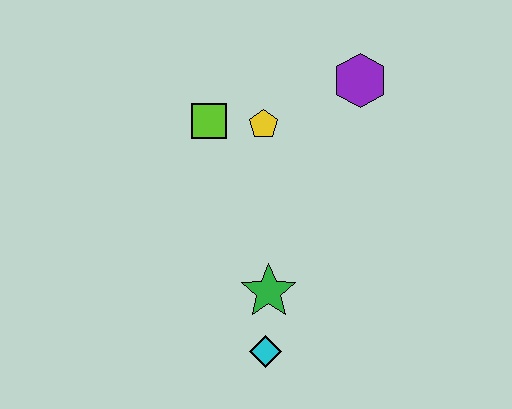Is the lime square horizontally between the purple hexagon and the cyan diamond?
No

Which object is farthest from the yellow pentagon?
The cyan diamond is farthest from the yellow pentagon.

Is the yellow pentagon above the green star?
Yes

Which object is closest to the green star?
The cyan diamond is closest to the green star.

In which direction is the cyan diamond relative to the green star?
The cyan diamond is below the green star.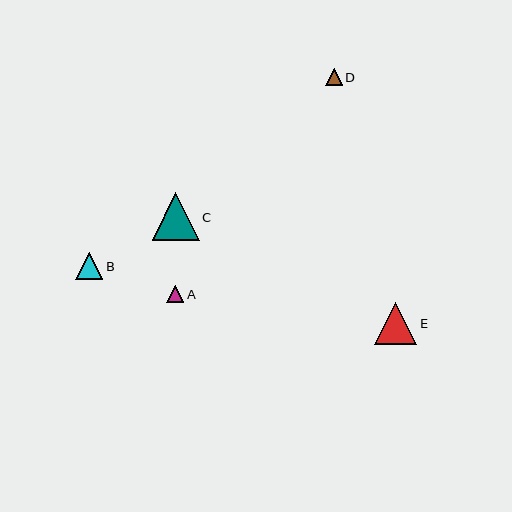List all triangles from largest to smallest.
From largest to smallest: C, E, B, A, D.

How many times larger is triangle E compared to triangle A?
Triangle E is approximately 2.5 times the size of triangle A.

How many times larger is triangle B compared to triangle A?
Triangle B is approximately 1.6 times the size of triangle A.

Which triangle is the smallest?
Triangle D is the smallest with a size of approximately 17 pixels.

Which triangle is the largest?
Triangle C is the largest with a size of approximately 47 pixels.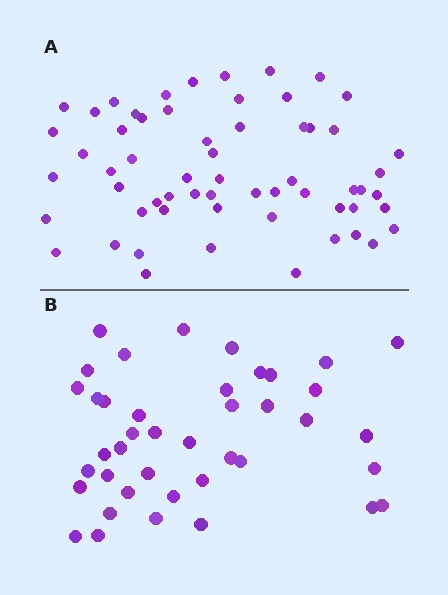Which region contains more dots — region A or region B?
Region A (the top region) has more dots.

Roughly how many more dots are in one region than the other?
Region A has approximately 20 more dots than region B.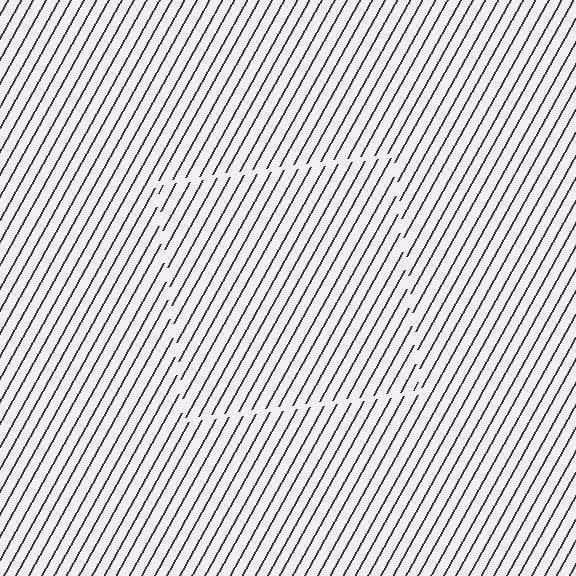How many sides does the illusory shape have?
4 sides — the line-ends trace a square.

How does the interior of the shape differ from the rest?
The interior of the shape contains the same grating, shifted by half a period — the contour is defined by the phase discontinuity where line-ends from the inner and outer gratings abut.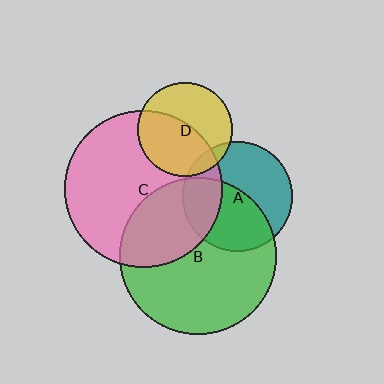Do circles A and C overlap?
Yes.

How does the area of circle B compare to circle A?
Approximately 2.1 times.